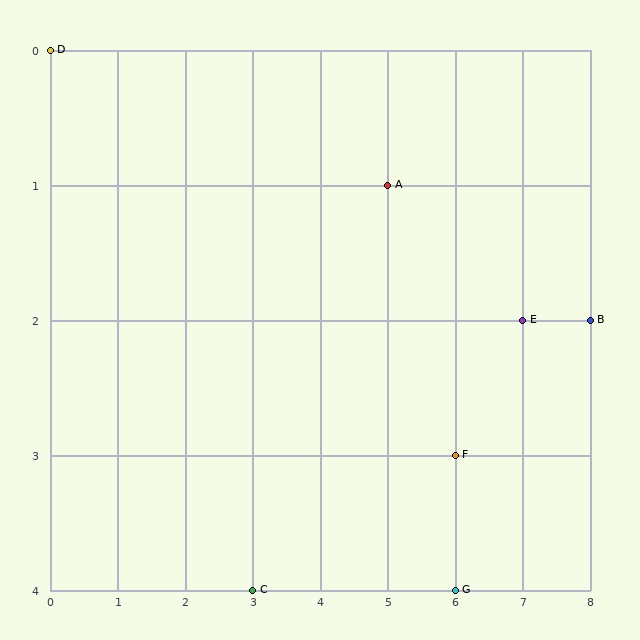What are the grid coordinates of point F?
Point F is at grid coordinates (6, 3).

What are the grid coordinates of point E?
Point E is at grid coordinates (7, 2).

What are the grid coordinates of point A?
Point A is at grid coordinates (5, 1).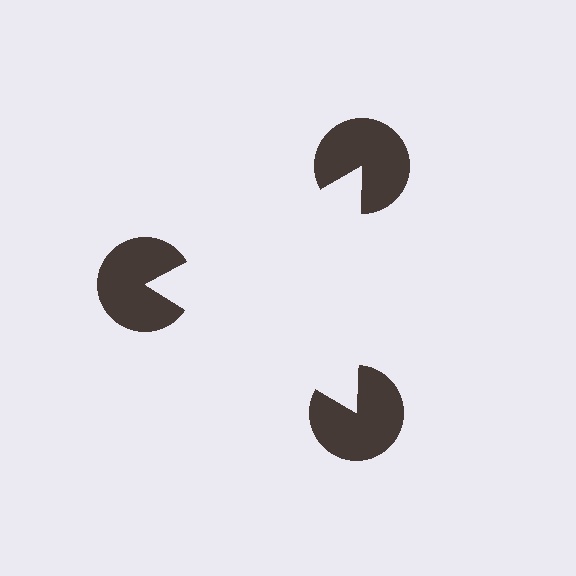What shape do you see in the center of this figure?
An illusory triangle — its edges are inferred from the aligned wedge cuts in the pac-man discs, not physically drawn.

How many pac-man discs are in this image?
There are 3 — one at each vertex of the illusory triangle.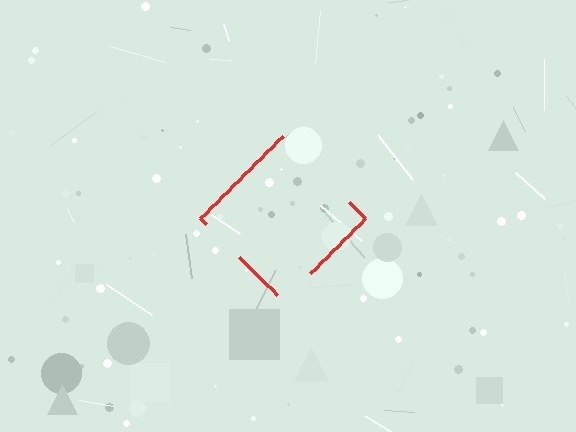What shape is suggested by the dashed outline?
The dashed outline suggests a diamond.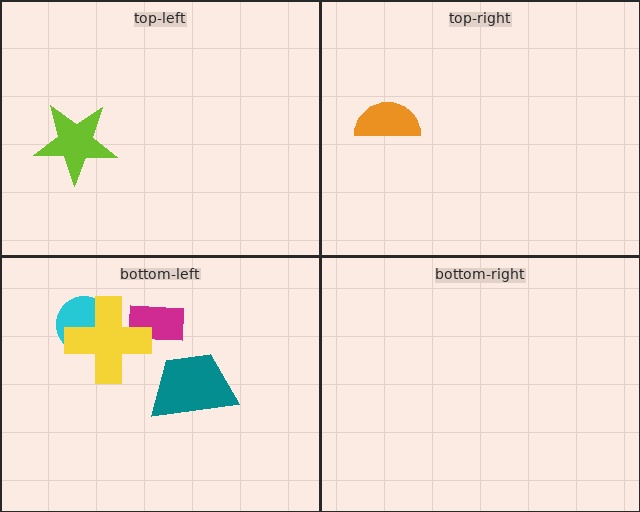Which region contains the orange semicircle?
The top-right region.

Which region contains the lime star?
The top-left region.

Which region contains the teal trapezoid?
The bottom-left region.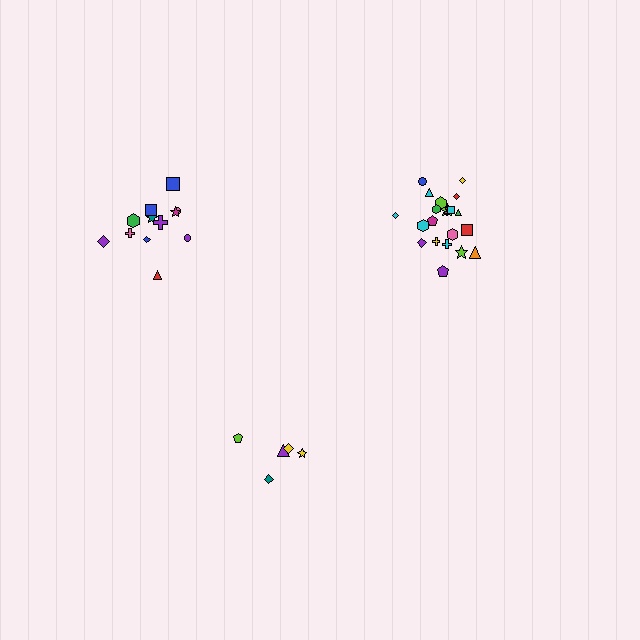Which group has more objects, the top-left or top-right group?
The top-right group.